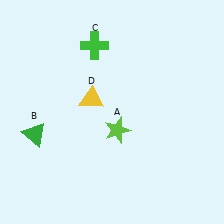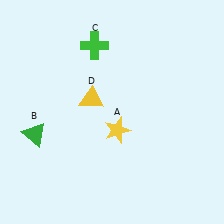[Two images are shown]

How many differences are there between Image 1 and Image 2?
There is 1 difference between the two images.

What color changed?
The star (A) changed from lime in Image 1 to yellow in Image 2.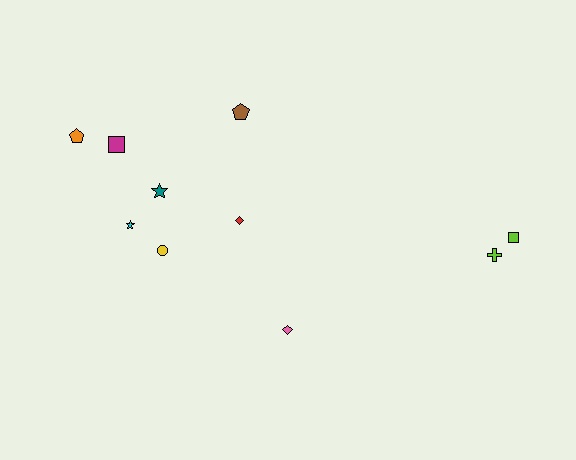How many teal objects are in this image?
There is 1 teal object.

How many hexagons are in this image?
There are no hexagons.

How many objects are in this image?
There are 10 objects.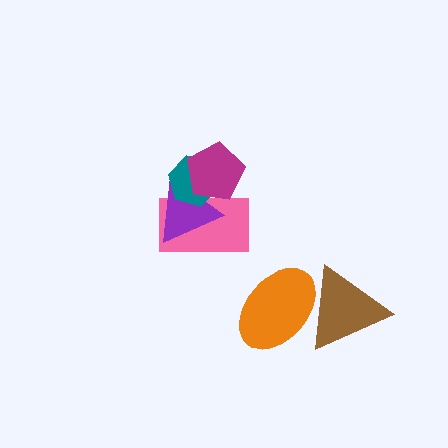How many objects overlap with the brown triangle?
1 object overlaps with the brown triangle.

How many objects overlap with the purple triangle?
3 objects overlap with the purple triangle.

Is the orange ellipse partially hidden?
No, no other shape covers it.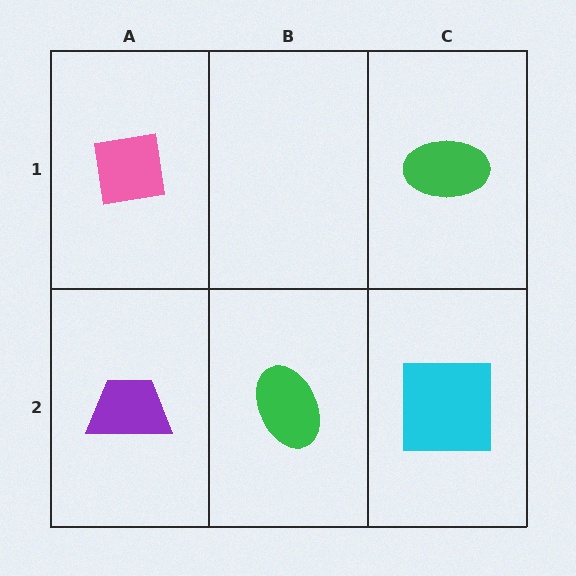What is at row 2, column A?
A purple trapezoid.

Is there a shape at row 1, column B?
No, that cell is empty.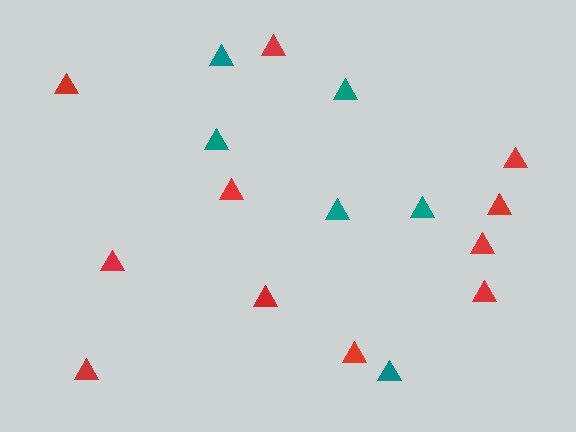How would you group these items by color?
There are 2 groups: one group of teal triangles (6) and one group of red triangles (11).